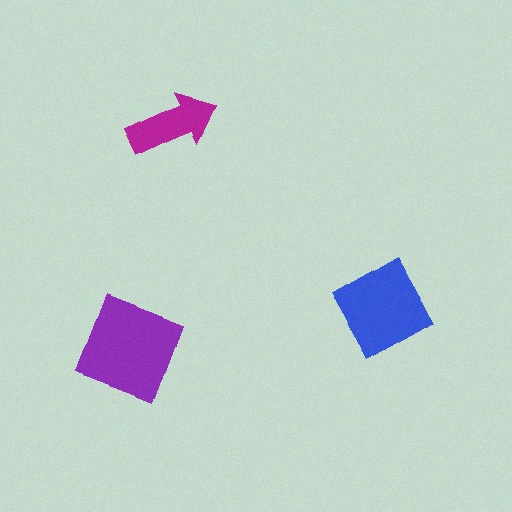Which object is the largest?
The purple square.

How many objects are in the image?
There are 3 objects in the image.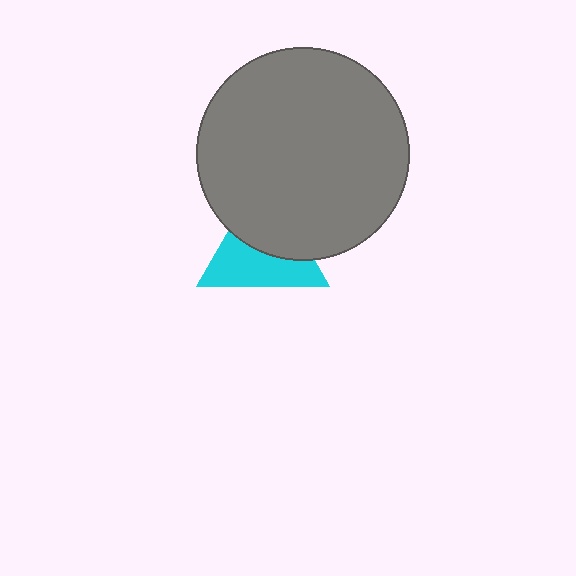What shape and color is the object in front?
The object in front is a gray circle.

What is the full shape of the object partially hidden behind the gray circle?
The partially hidden object is a cyan triangle.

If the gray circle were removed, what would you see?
You would see the complete cyan triangle.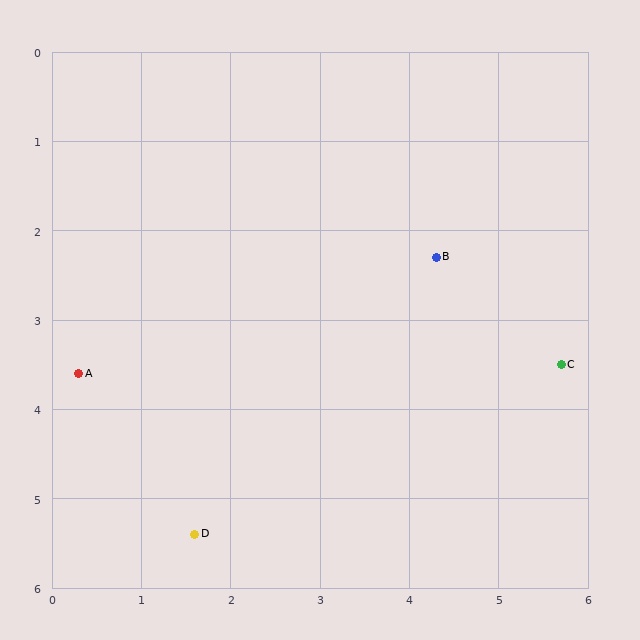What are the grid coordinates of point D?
Point D is at approximately (1.6, 5.4).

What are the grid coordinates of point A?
Point A is at approximately (0.3, 3.6).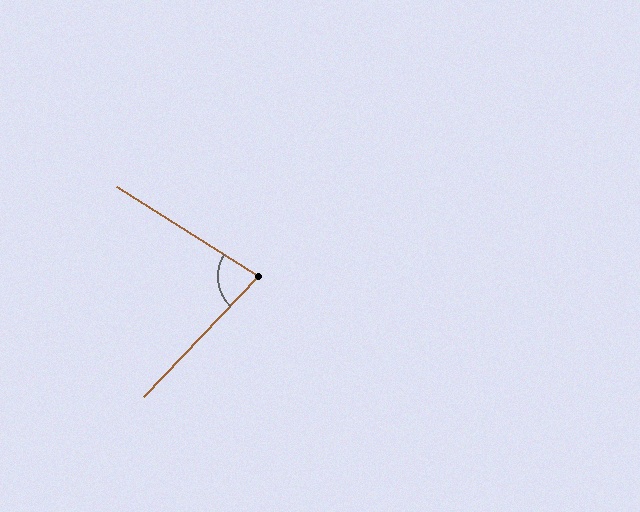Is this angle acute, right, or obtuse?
It is acute.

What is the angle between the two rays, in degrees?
Approximately 79 degrees.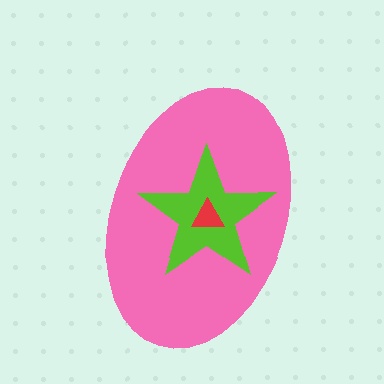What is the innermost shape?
The red triangle.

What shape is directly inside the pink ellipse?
The lime star.